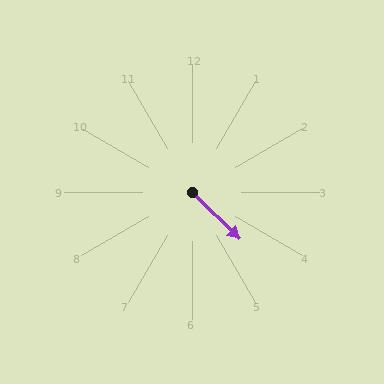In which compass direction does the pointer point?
Southeast.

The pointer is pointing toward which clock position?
Roughly 4 o'clock.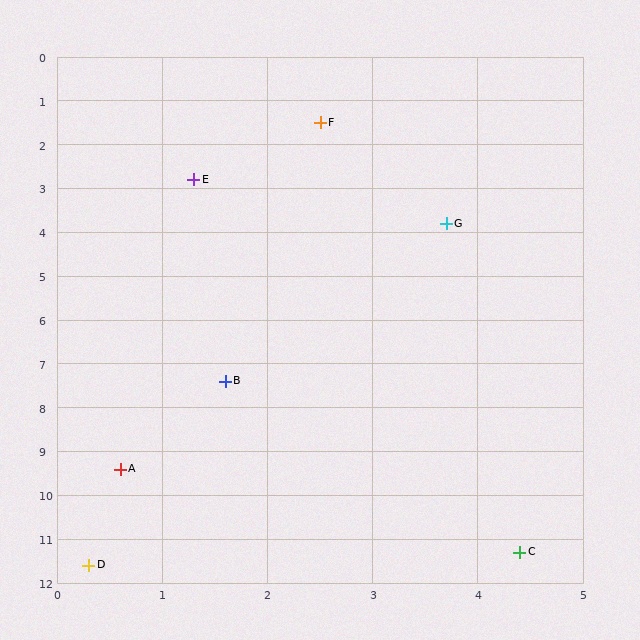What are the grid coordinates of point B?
Point B is at approximately (1.6, 7.4).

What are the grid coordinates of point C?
Point C is at approximately (4.4, 11.3).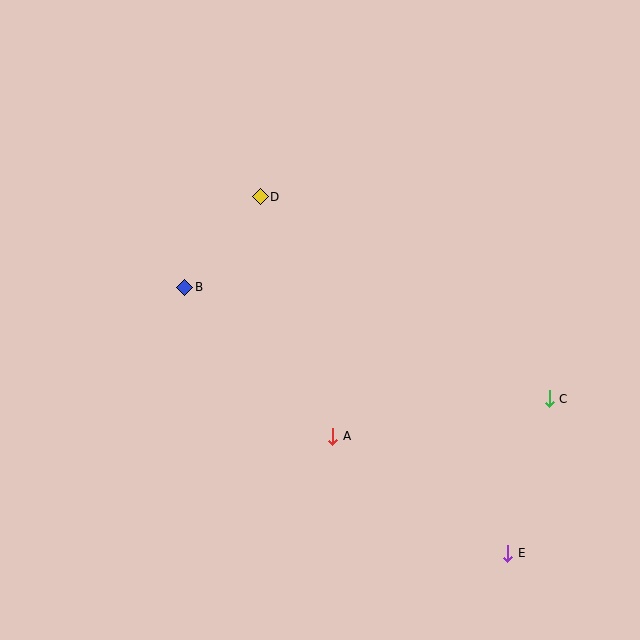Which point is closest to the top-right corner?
Point C is closest to the top-right corner.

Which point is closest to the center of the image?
Point A at (333, 436) is closest to the center.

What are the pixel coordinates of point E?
Point E is at (508, 553).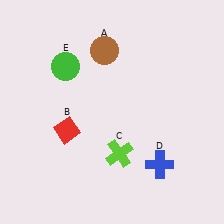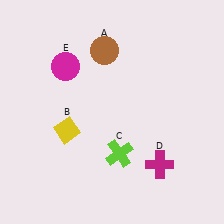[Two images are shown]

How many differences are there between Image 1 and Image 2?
There are 3 differences between the two images.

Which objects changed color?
B changed from red to yellow. D changed from blue to magenta. E changed from green to magenta.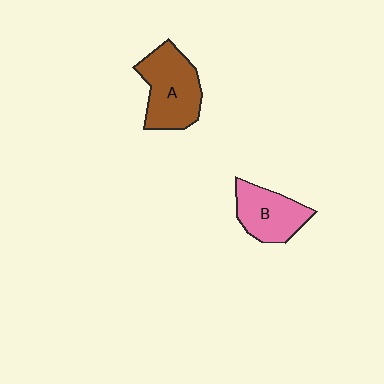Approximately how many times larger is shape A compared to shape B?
Approximately 1.3 times.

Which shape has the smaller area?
Shape B (pink).